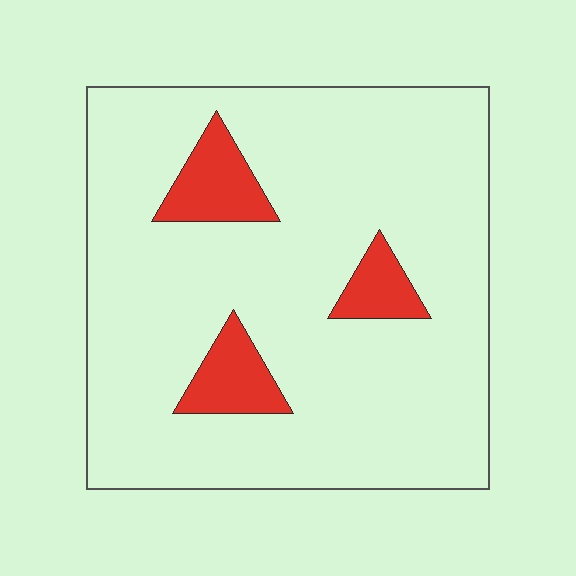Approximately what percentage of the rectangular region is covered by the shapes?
Approximately 10%.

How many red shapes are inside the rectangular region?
3.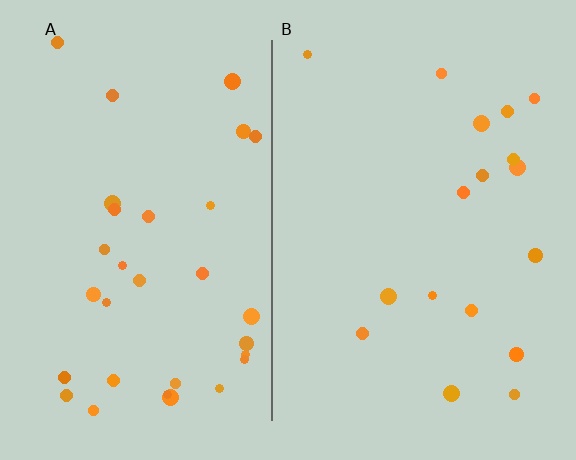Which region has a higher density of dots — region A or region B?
A (the left).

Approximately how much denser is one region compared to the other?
Approximately 1.8× — region A over region B.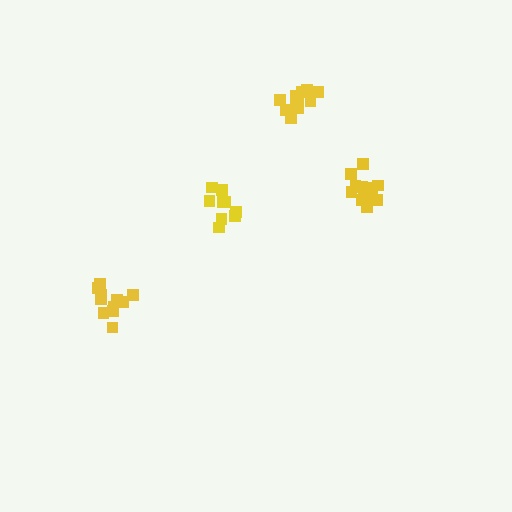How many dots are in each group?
Group 1: 11 dots, Group 2: 9 dots, Group 3: 13 dots, Group 4: 11 dots (44 total).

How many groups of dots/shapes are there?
There are 4 groups.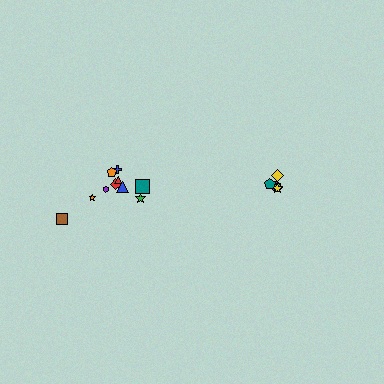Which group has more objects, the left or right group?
The left group.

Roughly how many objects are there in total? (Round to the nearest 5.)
Roughly 15 objects in total.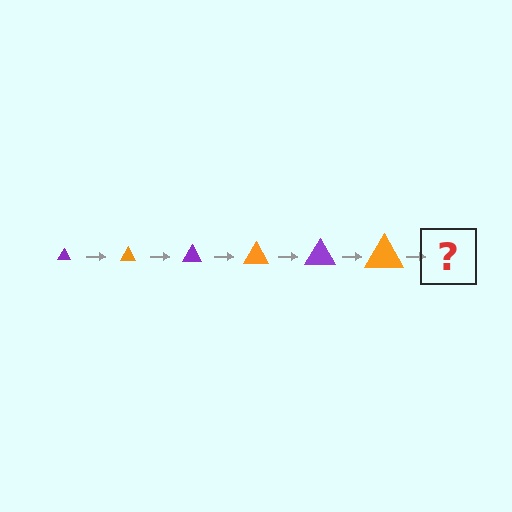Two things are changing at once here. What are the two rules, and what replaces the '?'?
The two rules are that the triangle grows larger each step and the color cycles through purple and orange. The '?' should be a purple triangle, larger than the previous one.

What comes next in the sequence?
The next element should be a purple triangle, larger than the previous one.